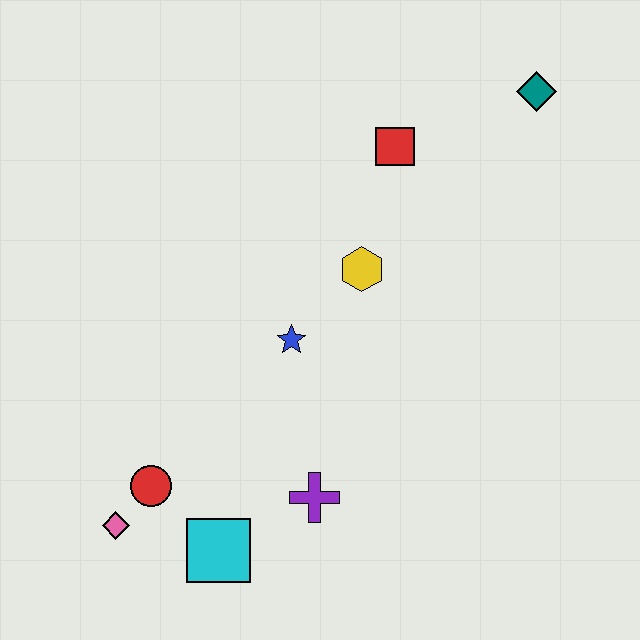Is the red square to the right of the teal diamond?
No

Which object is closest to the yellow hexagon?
The blue star is closest to the yellow hexagon.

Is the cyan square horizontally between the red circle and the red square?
Yes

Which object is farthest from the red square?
The pink diamond is farthest from the red square.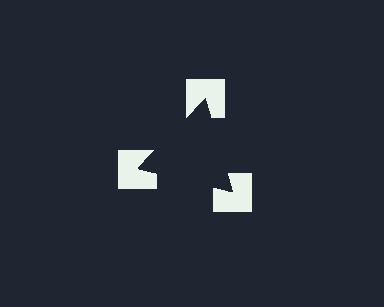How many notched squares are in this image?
There are 3 — one at each vertex of the illusory triangle.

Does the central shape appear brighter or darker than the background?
It typically appears slightly darker than the background, even though no actual brightness change is drawn.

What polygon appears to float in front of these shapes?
An illusory triangle — its edges are inferred from the aligned wedge cuts in the notched squares, not physically drawn.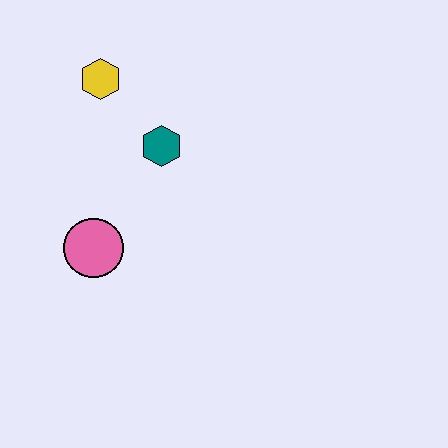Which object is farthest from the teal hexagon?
The pink circle is farthest from the teal hexagon.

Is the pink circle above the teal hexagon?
No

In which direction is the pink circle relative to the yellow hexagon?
The pink circle is below the yellow hexagon.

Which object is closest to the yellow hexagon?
The teal hexagon is closest to the yellow hexagon.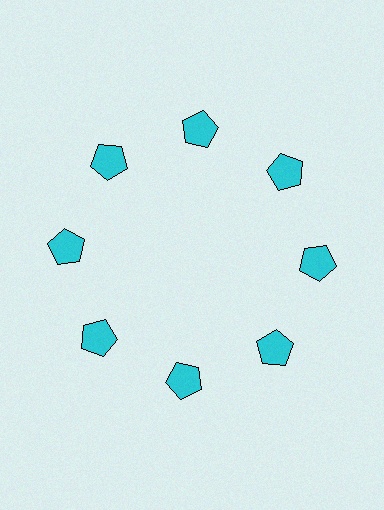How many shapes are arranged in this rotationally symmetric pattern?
There are 8 shapes, arranged in 8 groups of 1.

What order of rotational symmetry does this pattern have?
This pattern has 8-fold rotational symmetry.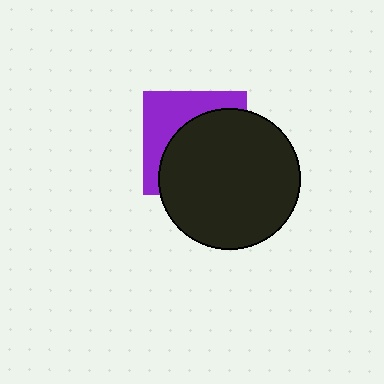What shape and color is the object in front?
The object in front is a black circle.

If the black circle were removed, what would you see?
You would see the complete purple square.